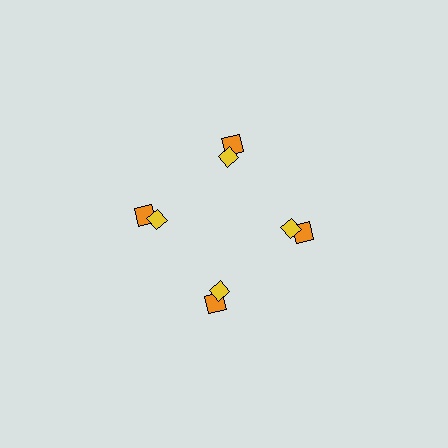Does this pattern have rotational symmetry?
Yes, this pattern has 4-fold rotational symmetry. It looks the same after rotating 90 degrees around the center.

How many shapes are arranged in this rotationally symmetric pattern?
There are 8 shapes, arranged in 4 groups of 2.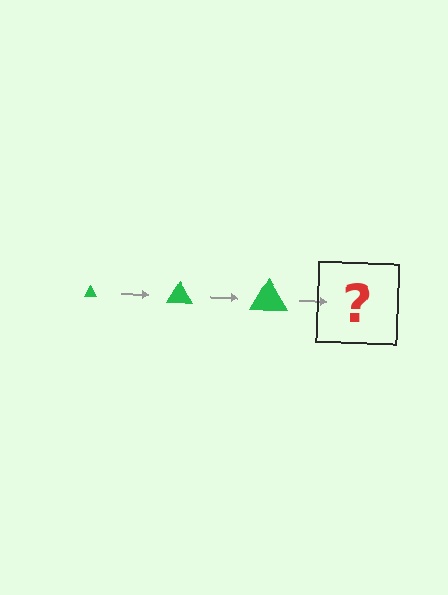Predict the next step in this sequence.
The next step is a green triangle, larger than the previous one.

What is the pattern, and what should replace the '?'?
The pattern is that the triangle gets progressively larger each step. The '?' should be a green triangle, larger than the previous one.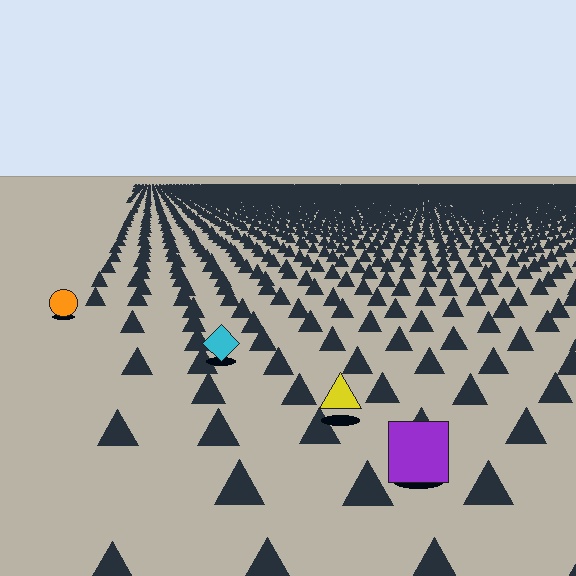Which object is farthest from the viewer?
The orange circle is farthest from the viewer. It appears smaller and the ground texture around it is denser.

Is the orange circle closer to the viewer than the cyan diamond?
No. The cyan diamond is closer — you can tell from the texture gradient: the ground texture is coarser near it.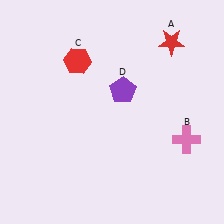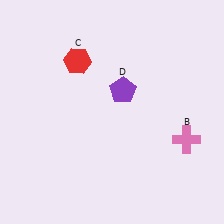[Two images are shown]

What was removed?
The red star (A) was removed in Image 2.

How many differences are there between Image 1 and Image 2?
There is 1 difference between the two images.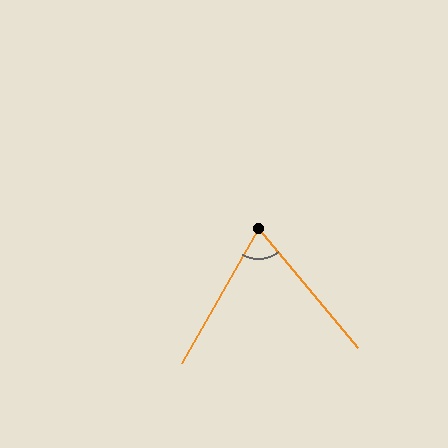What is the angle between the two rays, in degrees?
Approximately 70 degrees.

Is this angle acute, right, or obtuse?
It is acute.